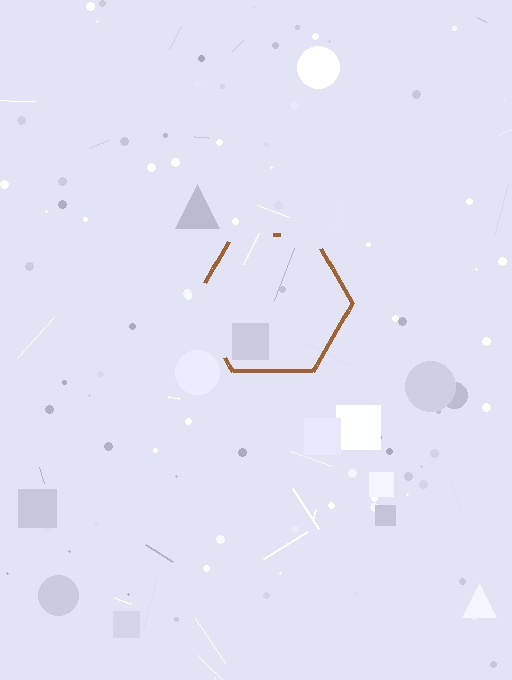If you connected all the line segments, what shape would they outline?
They would outline a hexagon.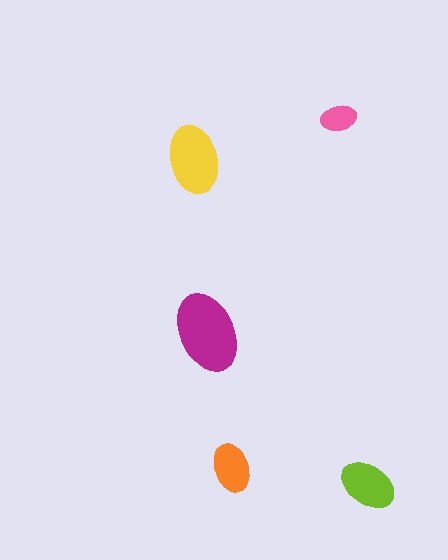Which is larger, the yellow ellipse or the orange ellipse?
The yellow one.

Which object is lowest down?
The lime ellipse is bottommost.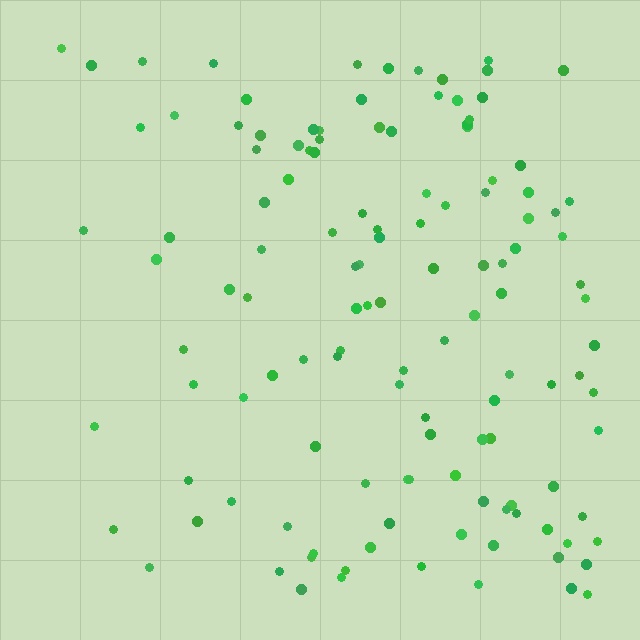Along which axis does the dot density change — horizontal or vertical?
Horizontal.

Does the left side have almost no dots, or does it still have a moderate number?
Still a moderate number, just noticeably fewer than the right.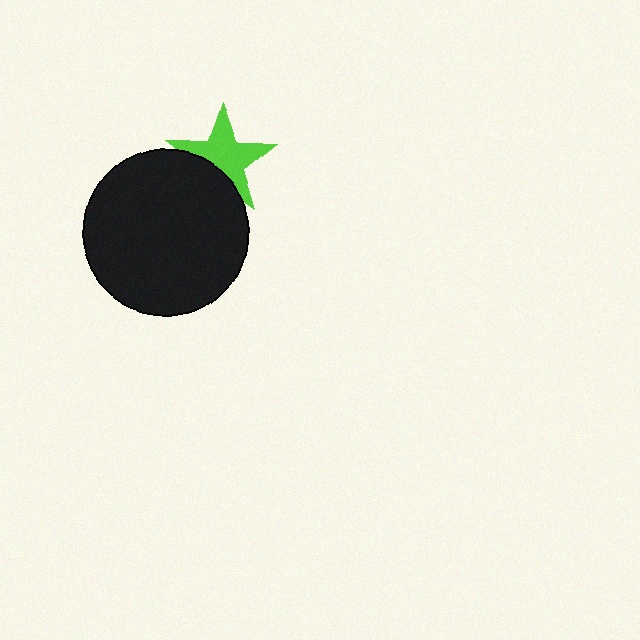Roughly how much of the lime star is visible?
Most of it is visible (roughly 70%).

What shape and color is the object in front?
The object in front is a black circle.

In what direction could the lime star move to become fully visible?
The lime star could move up. That would shift it out from behind the black circle entirely.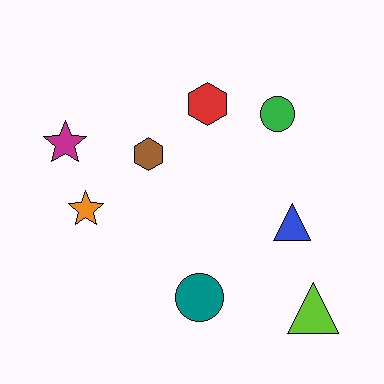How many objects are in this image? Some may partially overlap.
There are 8 objects.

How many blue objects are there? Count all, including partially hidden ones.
There is 1 blue object.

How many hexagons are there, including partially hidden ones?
There are 2 hexagons.